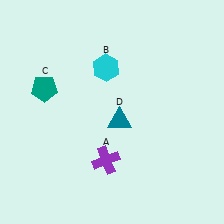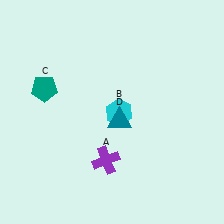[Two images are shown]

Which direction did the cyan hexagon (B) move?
The cyan hexagon (B) moved down.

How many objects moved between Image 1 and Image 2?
1 object moved between the two images.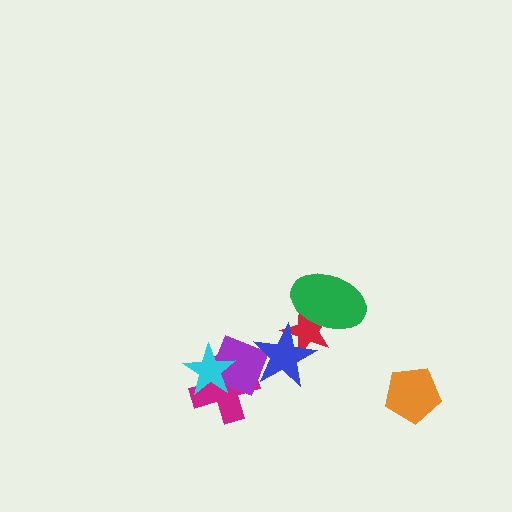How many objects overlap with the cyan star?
2 objects overlap with the cyan star.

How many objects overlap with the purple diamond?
3 objects overlap with the purple diamond.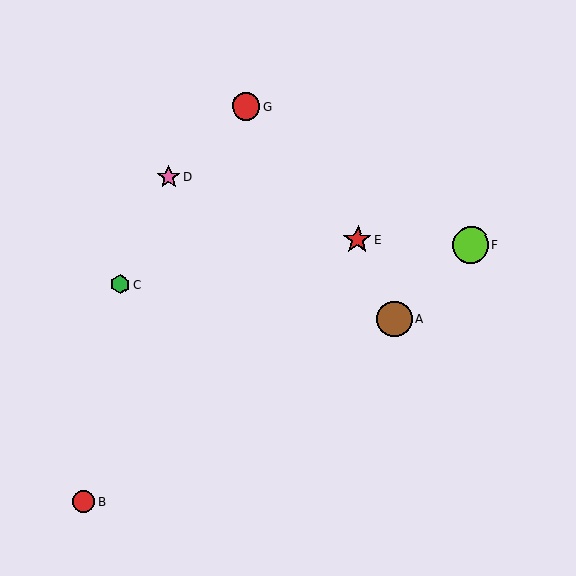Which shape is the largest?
The lime circle (labeled F) is the largest.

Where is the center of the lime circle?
The center of the lime circle is at (471, 245).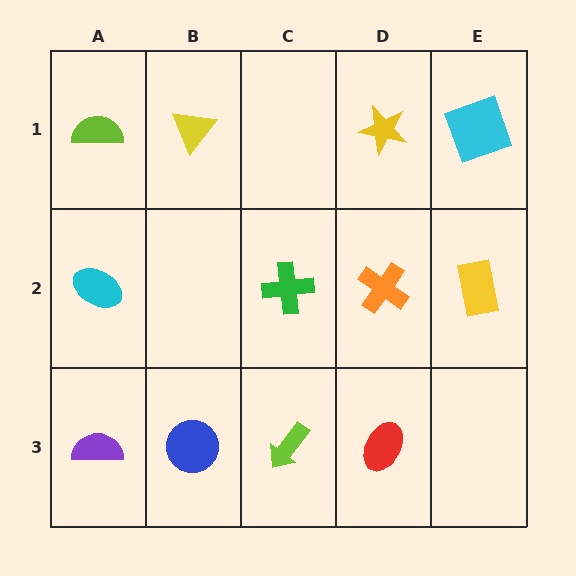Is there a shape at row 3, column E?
No, that cell is empty.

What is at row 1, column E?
A cyan square.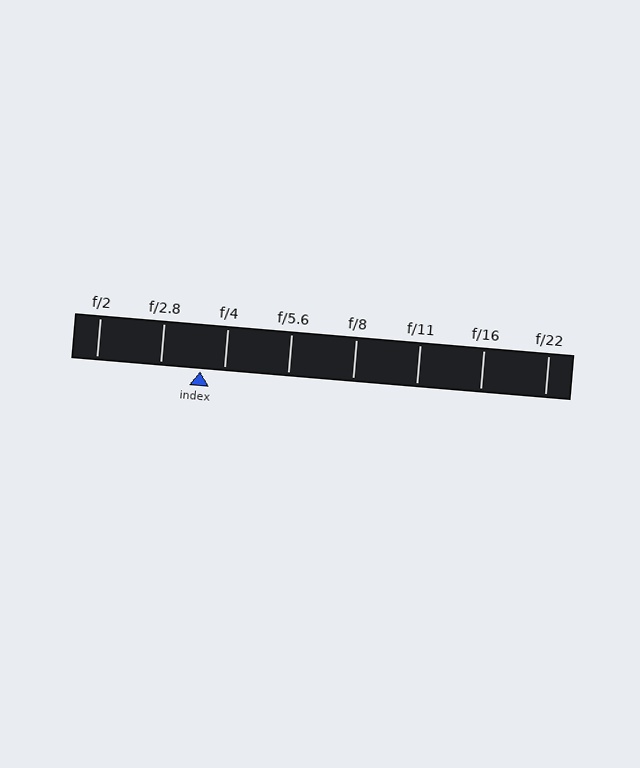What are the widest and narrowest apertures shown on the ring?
The widest aperture shown is f/2 and the narrowest is f/22.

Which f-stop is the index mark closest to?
The index mark is closest to f/4.